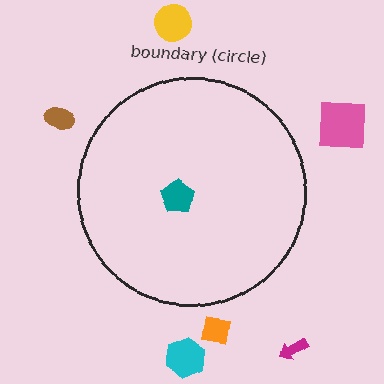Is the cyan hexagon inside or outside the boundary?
Outside.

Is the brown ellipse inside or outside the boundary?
Outside.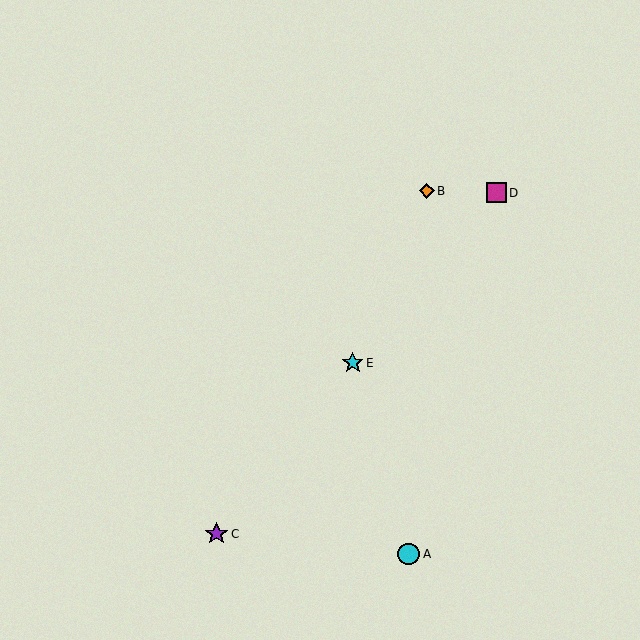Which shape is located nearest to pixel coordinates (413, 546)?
The cyan circle (labeled A) at (409, 554) is nearest to that location.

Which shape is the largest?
The purple star (labeled C) is the largest.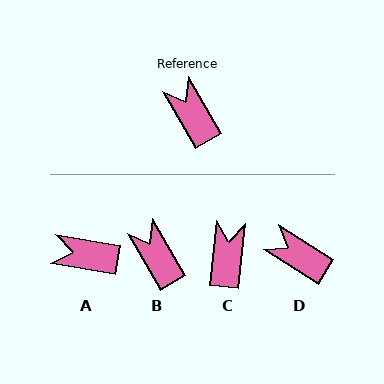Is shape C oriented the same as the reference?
No, it is off by about 37 degrees.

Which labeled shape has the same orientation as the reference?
B.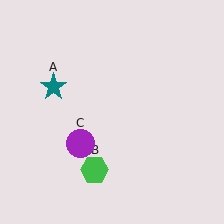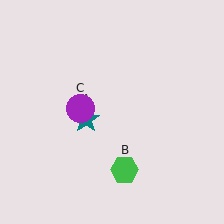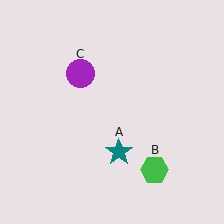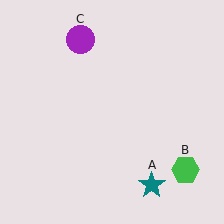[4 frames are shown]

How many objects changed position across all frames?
3 objects changed position: teal star (object A), green hexagon (object B), purple circle (object C).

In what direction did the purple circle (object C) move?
The purple circle (object C) moved up.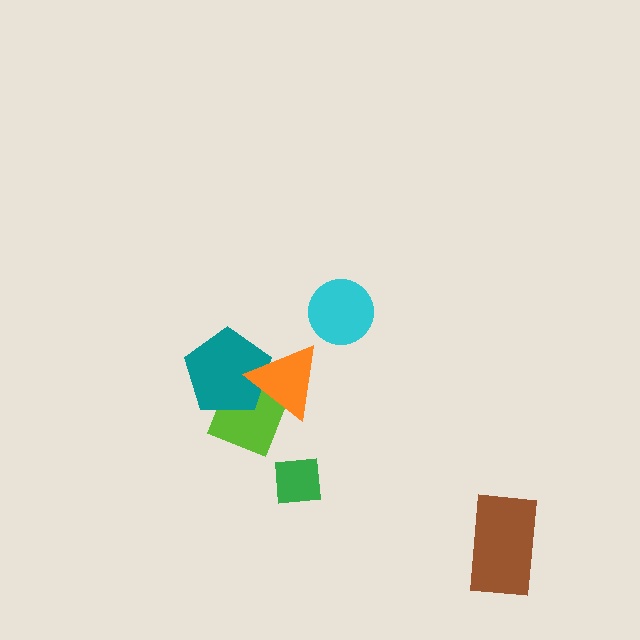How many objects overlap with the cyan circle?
0 objects overlap with the cyan circle.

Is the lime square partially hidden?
Yes, it is partially covered by another shape.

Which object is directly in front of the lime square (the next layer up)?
The teal pentagon is directly in front of the lime square.